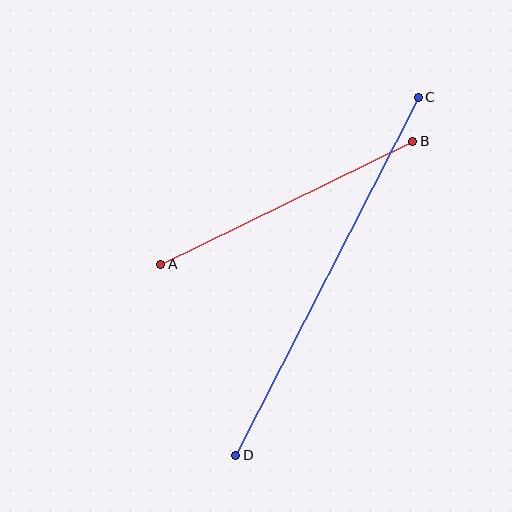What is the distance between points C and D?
The distance is approximately 402 pixels.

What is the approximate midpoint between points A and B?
The midpoint is at approximately (287, 203) pixels.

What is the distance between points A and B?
The distance is approximately 281 pixels.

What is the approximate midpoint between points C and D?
The midpoint is at approximately (327, 276) pixels.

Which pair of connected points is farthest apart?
Points C and D are farthest apart.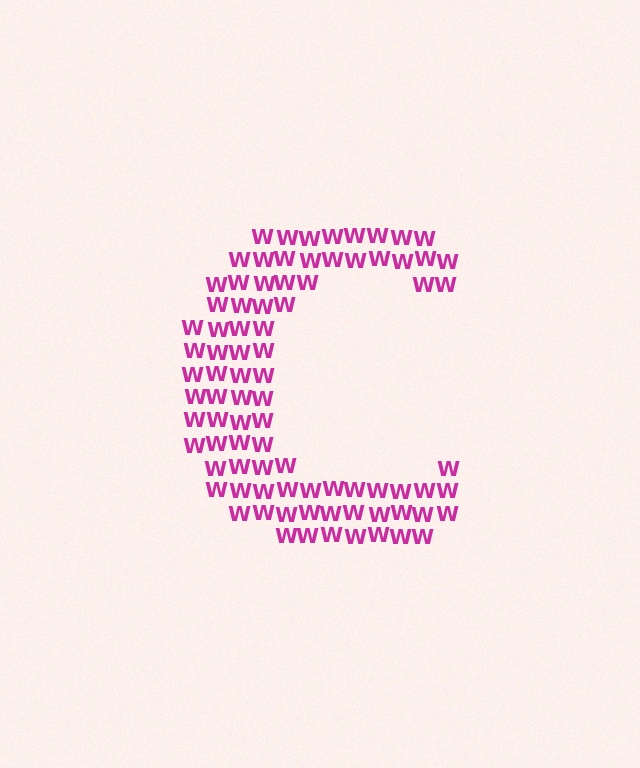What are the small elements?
The small elements are letter W's.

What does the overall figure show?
The overall figure shows the letter C.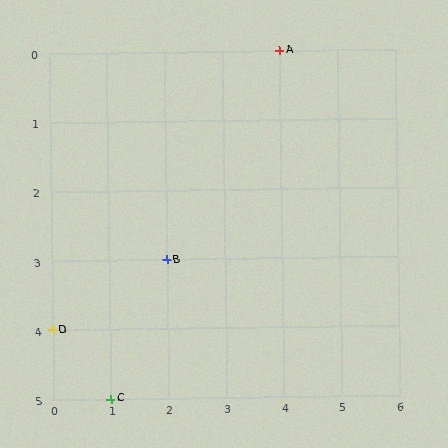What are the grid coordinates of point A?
Point A is at grid coordinates (4, 0).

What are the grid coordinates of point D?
Point D is at grid coordinates (0, 4).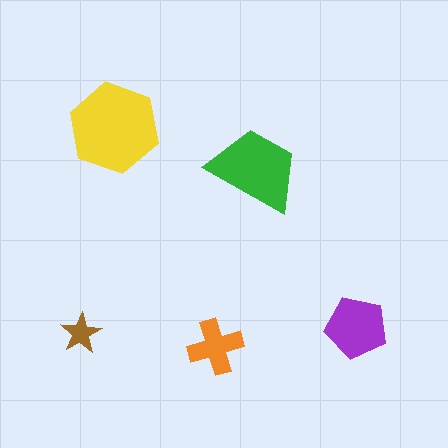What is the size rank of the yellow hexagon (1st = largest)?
1st.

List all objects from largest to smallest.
The yellow hexagon, the green trapezoid, the purple pentagon, the orange cross, the brown star.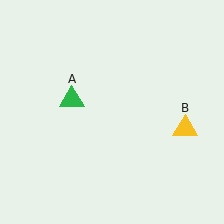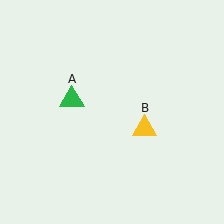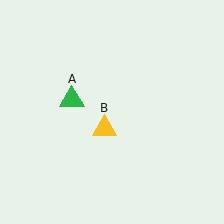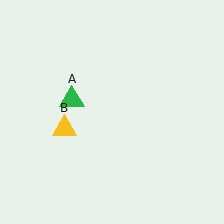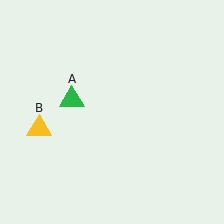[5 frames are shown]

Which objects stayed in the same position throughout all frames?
Green triangle (object A) remained stationary.